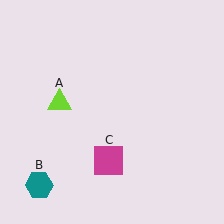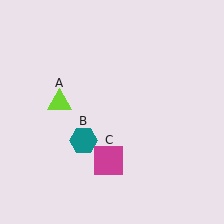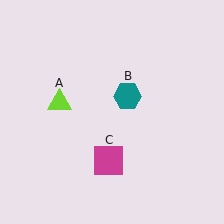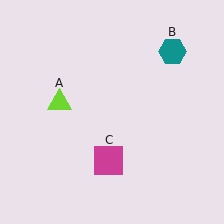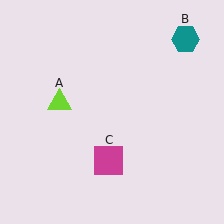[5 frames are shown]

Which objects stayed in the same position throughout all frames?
Lime triangle (object A) and magenta square (object C) remained stationary.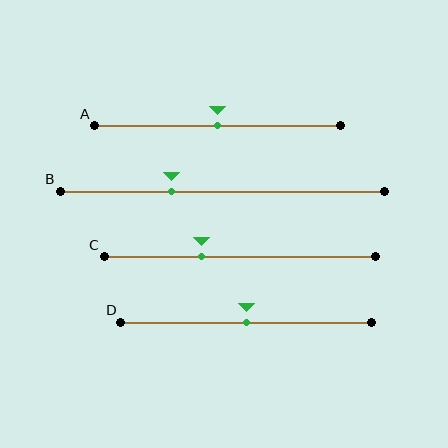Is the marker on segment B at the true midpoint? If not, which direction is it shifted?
No, the marker on segment B is shifted to the left by about 16% of the segment length.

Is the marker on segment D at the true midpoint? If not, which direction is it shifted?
Yes, the marker on segment D is at the true midpoint.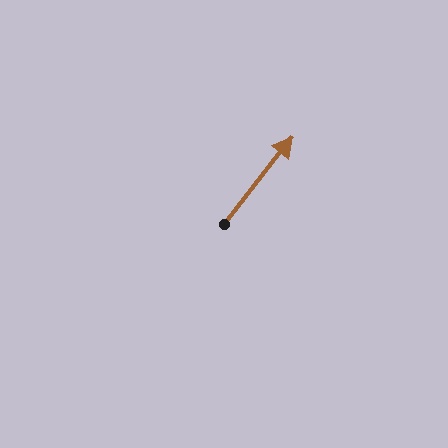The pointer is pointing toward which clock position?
Roughly 1 o'clock.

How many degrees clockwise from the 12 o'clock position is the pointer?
Approximately 38 degrees.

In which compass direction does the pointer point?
Northeast.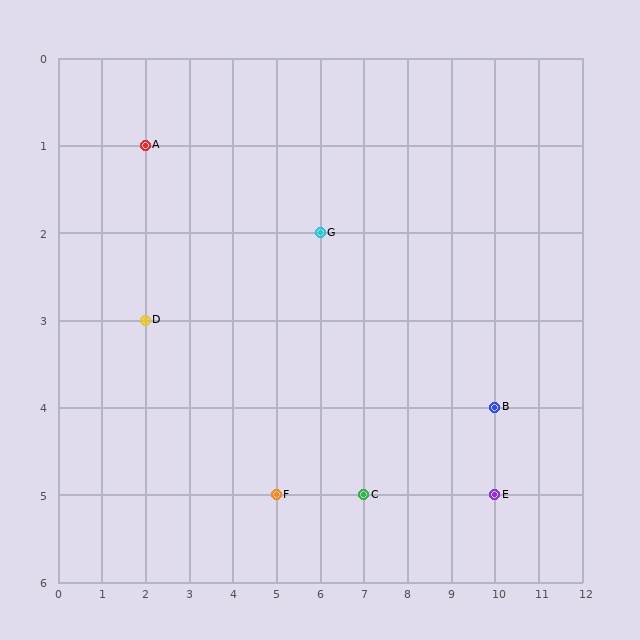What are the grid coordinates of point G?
Point G is at grid coordinates (6, 2).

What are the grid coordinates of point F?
Point F is at grid coordinates (5, 5).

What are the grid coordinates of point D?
Point D is at grid coordinates (2, 3).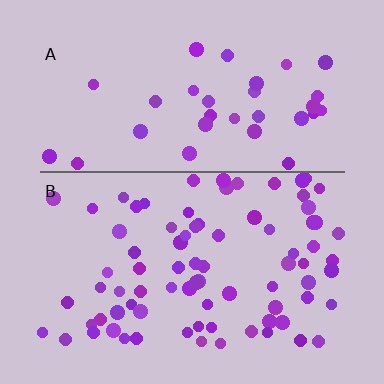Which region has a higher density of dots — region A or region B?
B (the bottom).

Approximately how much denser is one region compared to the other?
Approximately 2.3× — region B over region A.